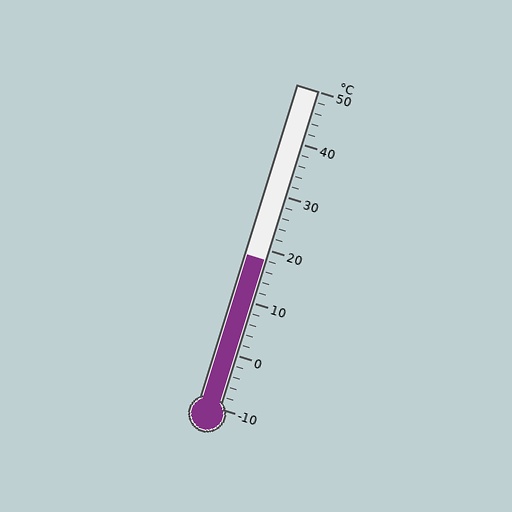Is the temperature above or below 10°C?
The temperature is above 10°C.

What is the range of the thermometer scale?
The thermometer scale ranges from -10°C to 50°C.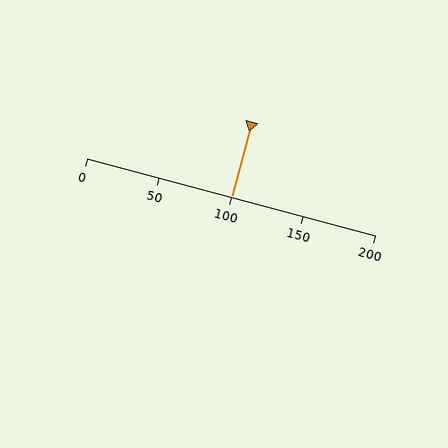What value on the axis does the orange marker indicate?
The marker indicates approximately 100.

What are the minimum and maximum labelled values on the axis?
The axis runs from 0 to 200.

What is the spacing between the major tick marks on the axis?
The major ticks are spaced 50 apart.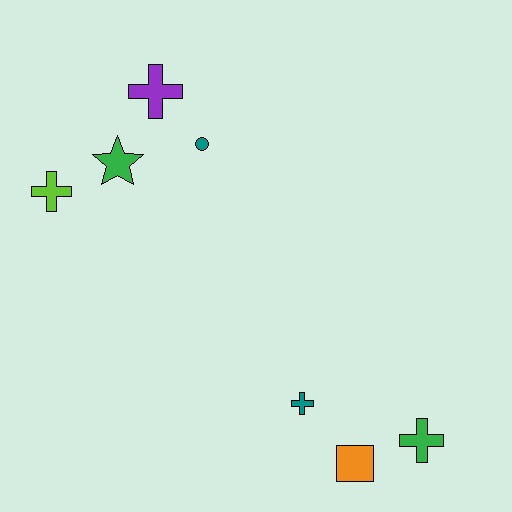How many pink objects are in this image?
There are no pink objects.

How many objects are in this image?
There are 7 objects.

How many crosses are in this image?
There are 4 crosses.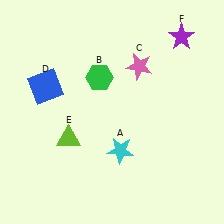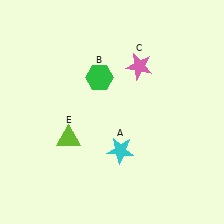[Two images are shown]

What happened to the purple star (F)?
The purple star (F) was removed in Image 2. It was in the top-right area of Image 1.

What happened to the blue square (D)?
The blue square (D) was removed in Image 2. It was in the top-left area of Image 1.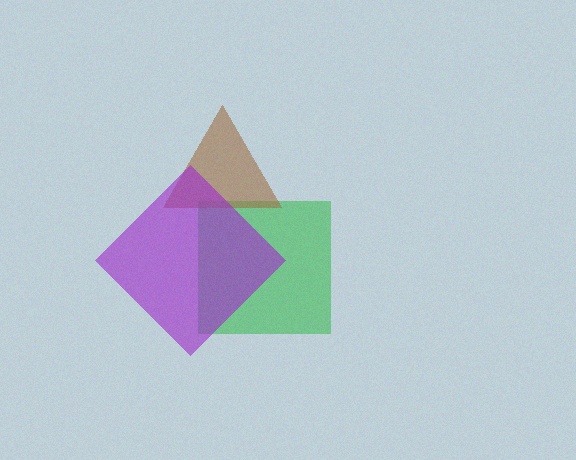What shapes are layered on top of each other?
The layered shapes are: a green square, a brown triangle, a purple diamond.